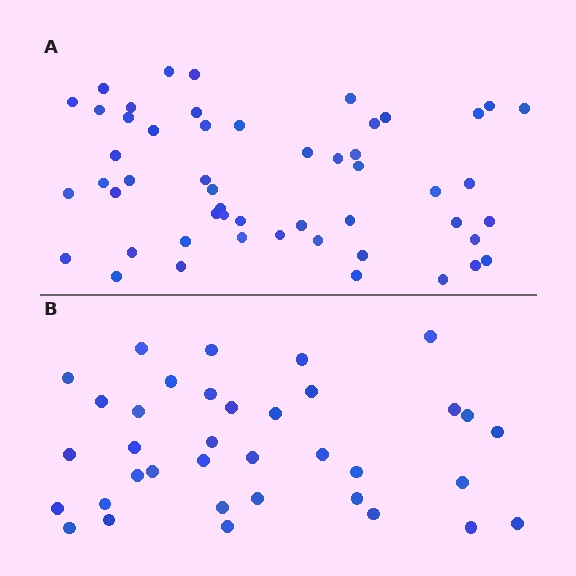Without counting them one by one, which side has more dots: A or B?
Region A (the top region) has more dots.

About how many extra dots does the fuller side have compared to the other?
Region A has approximately 15 more dots than region B.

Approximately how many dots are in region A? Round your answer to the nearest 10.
About 50 dots. (The exact count is 52, which rounds to 50.)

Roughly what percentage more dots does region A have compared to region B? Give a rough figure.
About 45% more.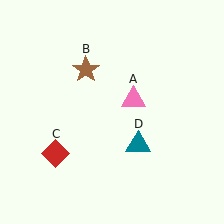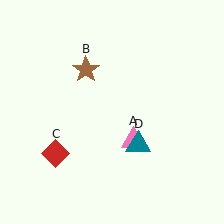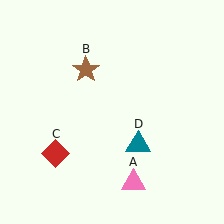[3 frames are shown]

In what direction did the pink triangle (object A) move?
The pink triangle (object A) moved down.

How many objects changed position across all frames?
1 object changed position: pink triangle (object A).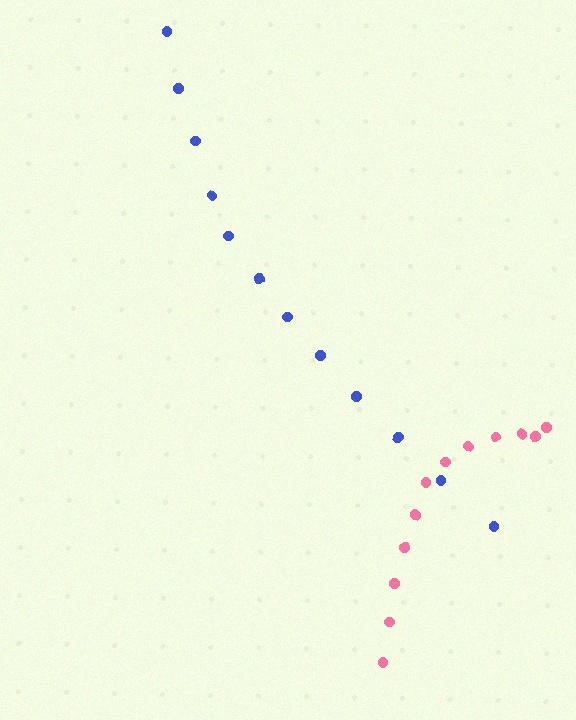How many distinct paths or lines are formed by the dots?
There are 2 distinct paths.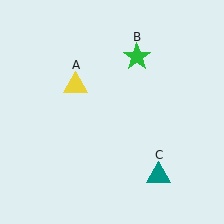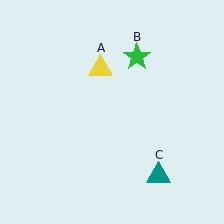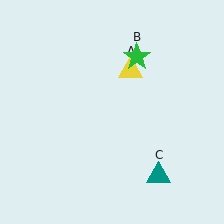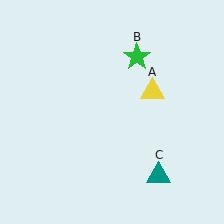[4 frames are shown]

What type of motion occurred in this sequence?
The yellow triangle (object A) rotated clockwise around the center of the scene.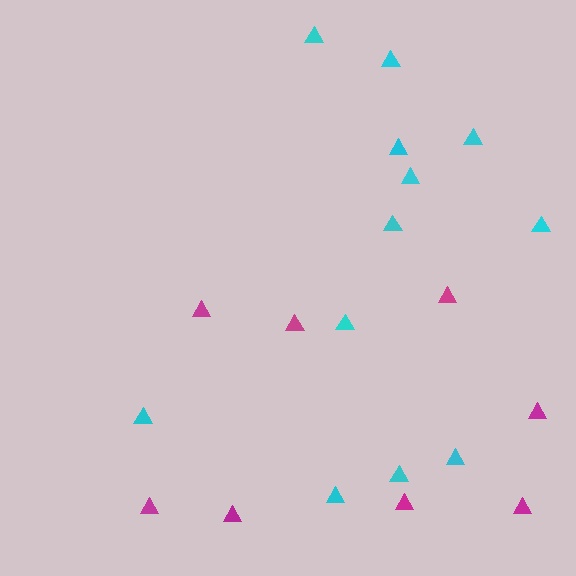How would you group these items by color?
There are 2 groups: one group of cyan triangles (12) and one group of magenta triangles (8).